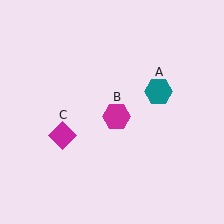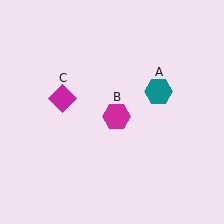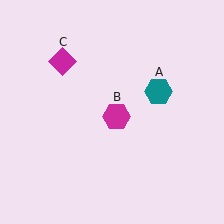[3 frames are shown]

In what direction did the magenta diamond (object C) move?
The magenta diamond (object C) moved up.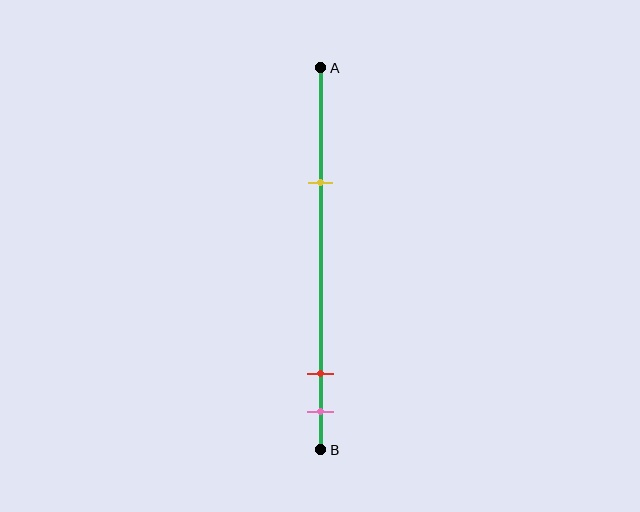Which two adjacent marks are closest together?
The red and pink marks are the closest adjacent pair.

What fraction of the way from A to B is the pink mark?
The pink mark is approximately 90% (0.9) of the way from A to B.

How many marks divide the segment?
There are 3 marks dividing the segment.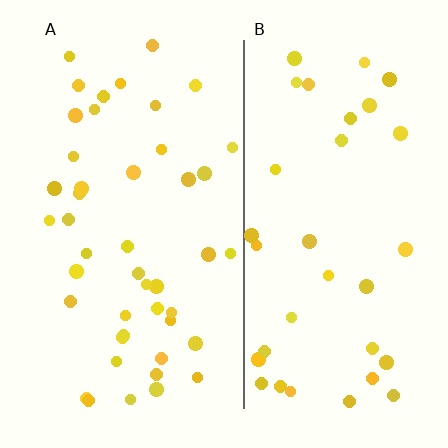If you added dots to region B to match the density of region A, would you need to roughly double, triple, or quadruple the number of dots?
Approximately double.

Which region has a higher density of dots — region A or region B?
A (the left).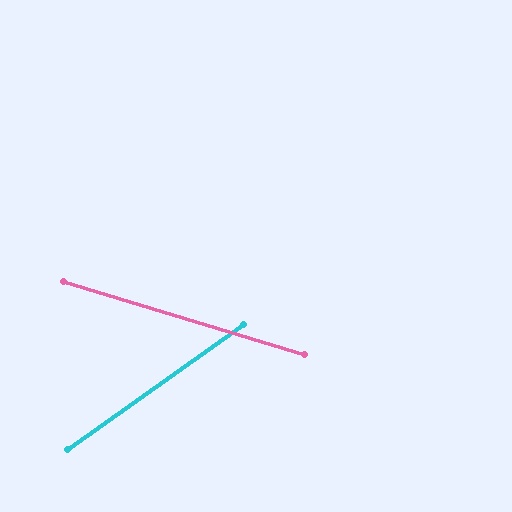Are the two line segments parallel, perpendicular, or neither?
Neither parallel nor perpendicular — they differ by about 52°.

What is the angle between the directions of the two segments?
Approximately 52 degrees.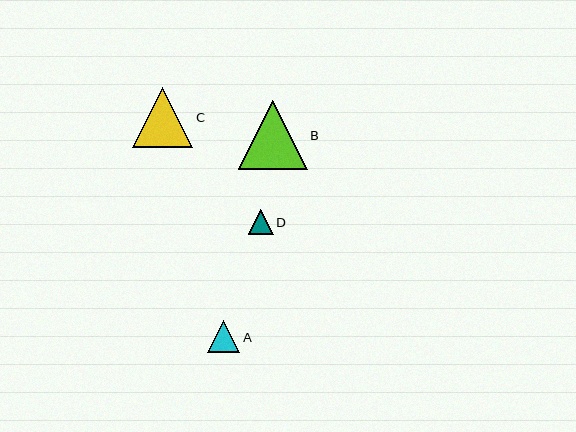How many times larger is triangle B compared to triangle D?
Triangle B is approximately 2.8 times the size of triangle D.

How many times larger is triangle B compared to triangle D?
Triangle B is approximately 2.8 times the size of triangle D.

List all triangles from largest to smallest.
From largest to smallest: B, C, A, D.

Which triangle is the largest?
Triangle B is the largest with a size of approximately 69 pixels.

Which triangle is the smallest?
Triangle D is the smallest with a size of approximately 24 pixels.